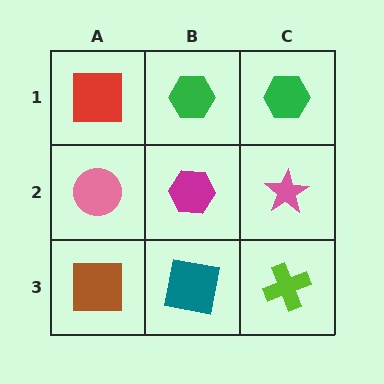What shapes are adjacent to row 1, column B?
A magenta hexagon (row 2, column B), a red square (row 1, column A), a green hexagon (row 1, column C).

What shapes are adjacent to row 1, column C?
A pink star (row 2, column C), a green hexagon (row 1, column B).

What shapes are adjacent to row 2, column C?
A green hexagon (row 1, column C), a lime cross (row 3, column C), a magenta hexagon (row 2, column B).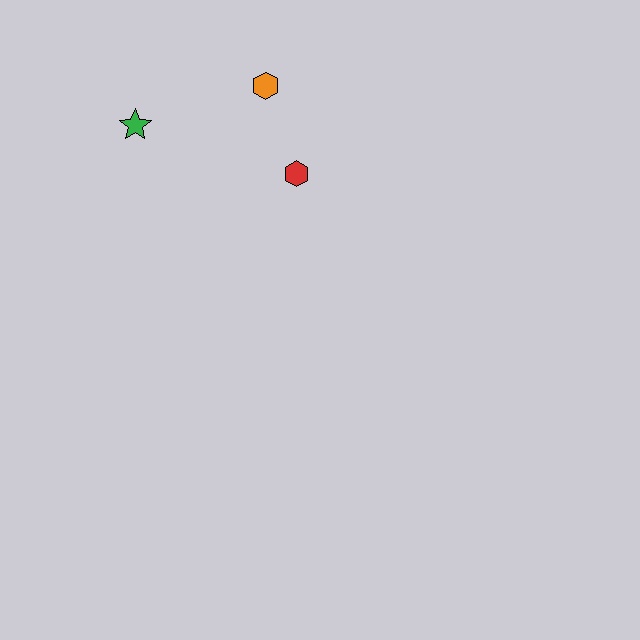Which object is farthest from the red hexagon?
The green star is farthest from the red hexagon.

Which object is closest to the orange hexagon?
The red hexagon is closest to the orange hexagon.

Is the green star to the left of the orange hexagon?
Yes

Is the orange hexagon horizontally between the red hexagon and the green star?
Yes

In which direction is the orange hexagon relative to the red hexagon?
The orange hexagon is above the red hexagon.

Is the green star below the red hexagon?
No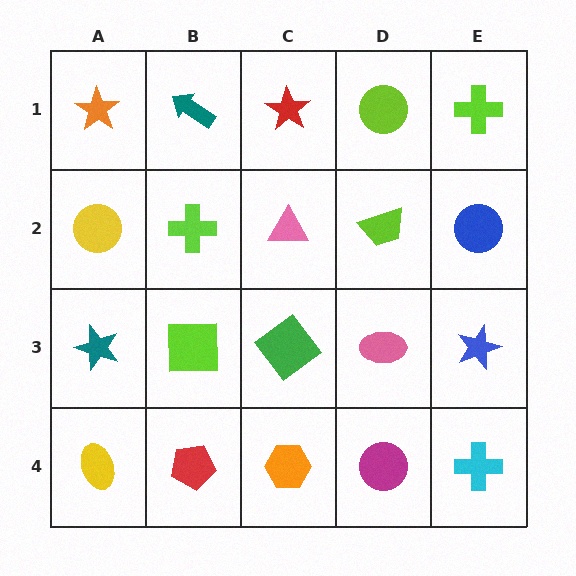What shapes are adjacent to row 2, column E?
A lime cross (row 1, column E), a blue star (row 3, column E), a lime trapezoid (row 2, column D).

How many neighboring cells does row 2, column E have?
3.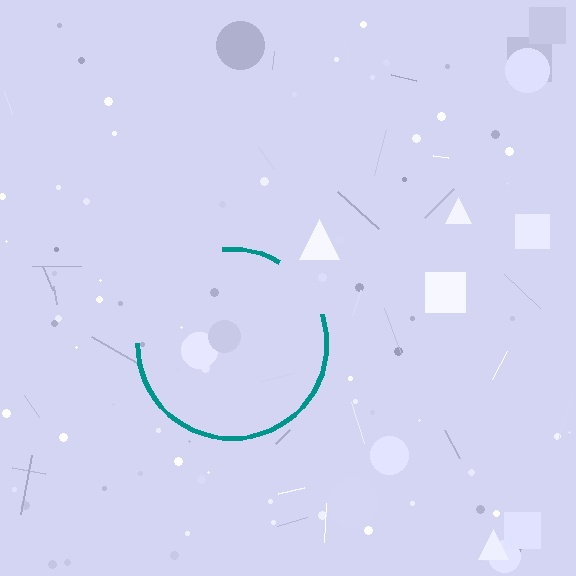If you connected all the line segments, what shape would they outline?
They would outline a circle.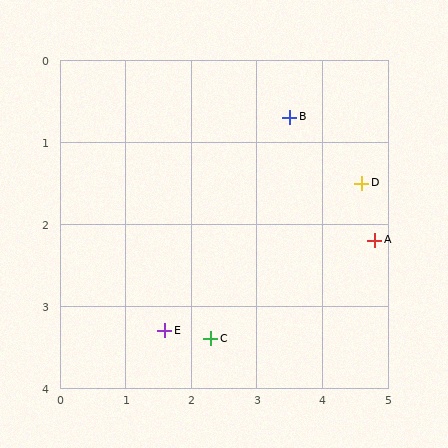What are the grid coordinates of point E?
Point E is at approximately (1.6, 3.3).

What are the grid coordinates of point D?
Point D is at approximately (4.6, 1.5).